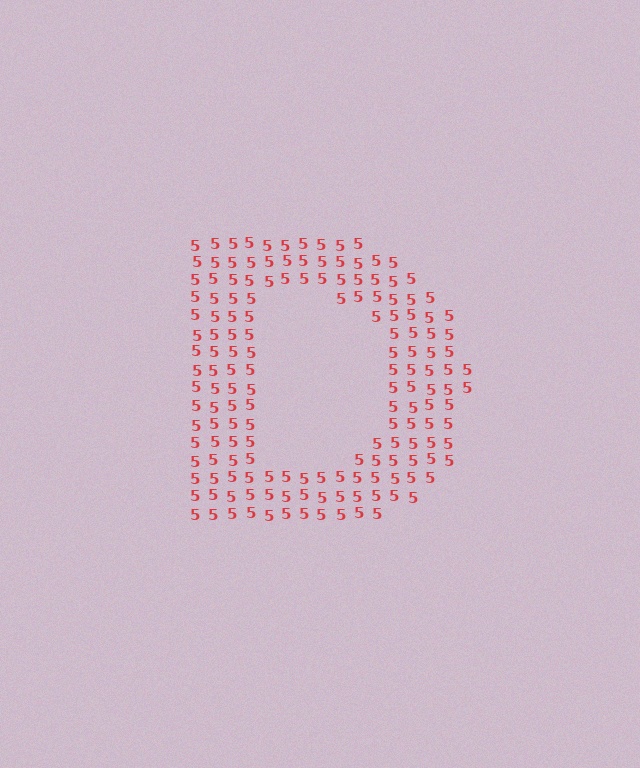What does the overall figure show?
The overall figure shows the letter D.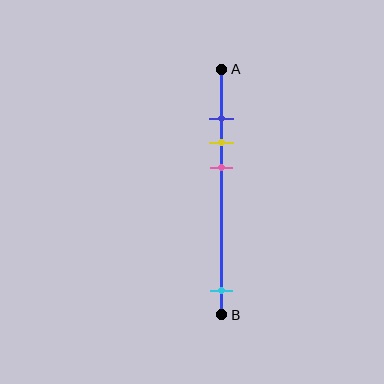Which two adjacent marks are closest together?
The blue and yellow marks are the closest adjacent pair.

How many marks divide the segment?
There are 4 marks dividing the segment.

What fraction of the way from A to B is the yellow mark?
The yellow mark is approximately 30% (0.3) of the way from A to B.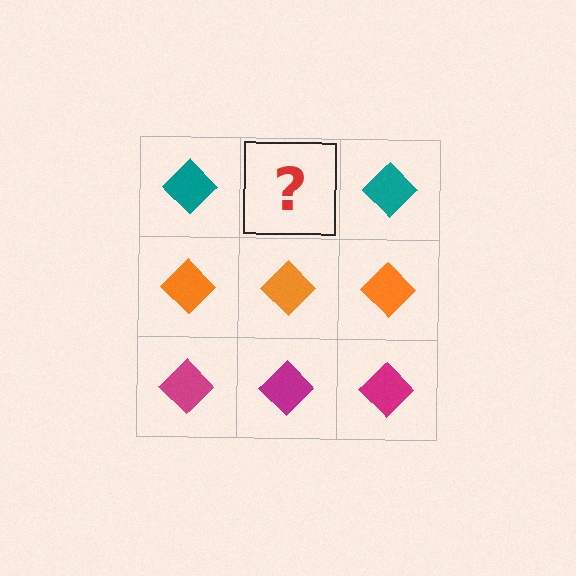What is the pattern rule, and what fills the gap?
The rule is that each row has a consistent color. The gap should be filled with a teal diamond.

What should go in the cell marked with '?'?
The missing cell should contain a teal diamond.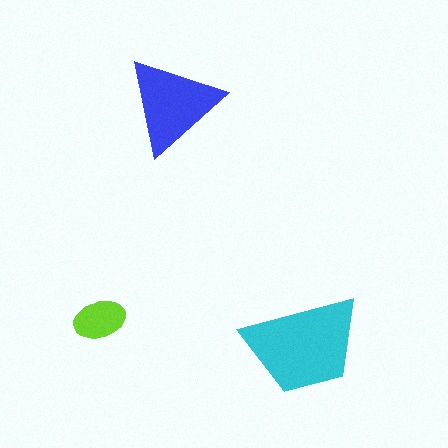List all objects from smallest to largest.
The lime ellipse, the blue triangle, the cyan trapezoid.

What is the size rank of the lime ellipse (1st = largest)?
3rd.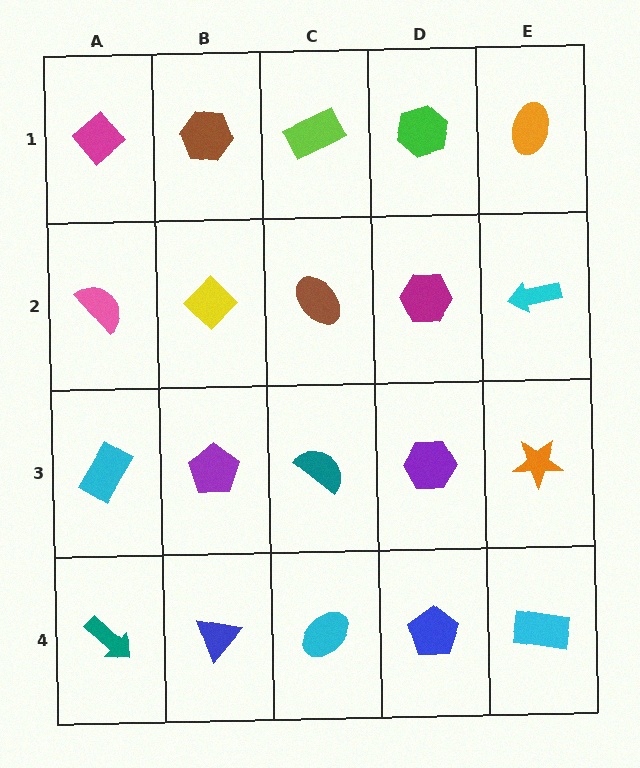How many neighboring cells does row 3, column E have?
3.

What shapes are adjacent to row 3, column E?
A cyan arrow (row 2, column E), a cyan rectangle (row 4, column E), a purple hexagon (row 3, column D).